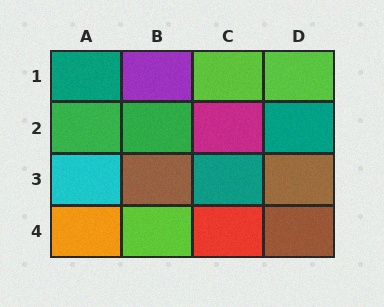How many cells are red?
1 cell is red.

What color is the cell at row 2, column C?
Magenta.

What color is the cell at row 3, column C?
Teal.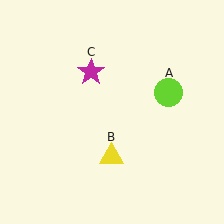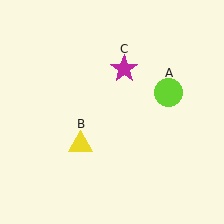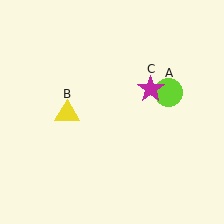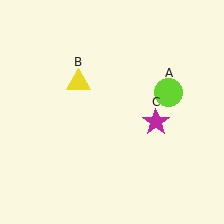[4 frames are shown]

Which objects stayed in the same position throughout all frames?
Lime circle (object A) remained stationary.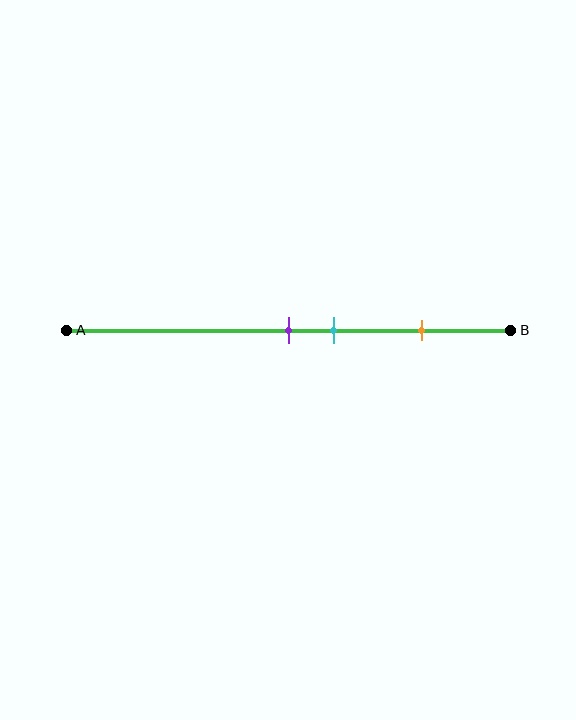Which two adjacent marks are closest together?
The purple and cyan marks are the closest adjacent pair.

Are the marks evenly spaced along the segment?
No, the marks are not evenly spaced.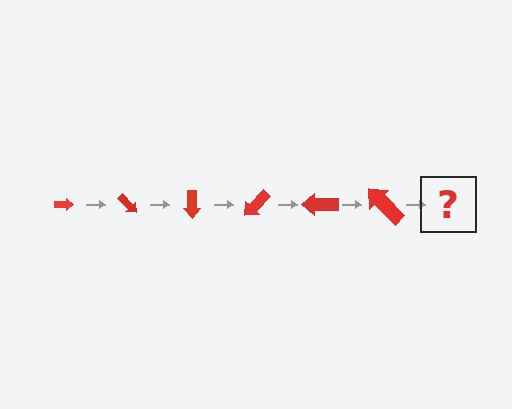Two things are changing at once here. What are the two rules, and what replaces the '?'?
The two rules are that the arrow grows larger each step and it rotates 45 degrees each step. The '?' should be an arrow, larger than the previous one and rotated 270 degrees from the start.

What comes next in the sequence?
The next element should be an arrow, larger than the previous one and rotated 270 degrees from the start.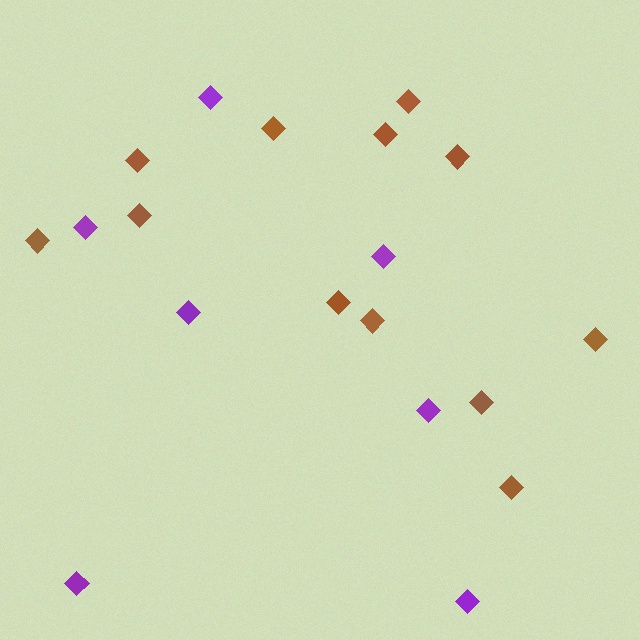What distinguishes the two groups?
There are 2 groups: one group of purple diamonds (7) and one group of brown diamonds (12).